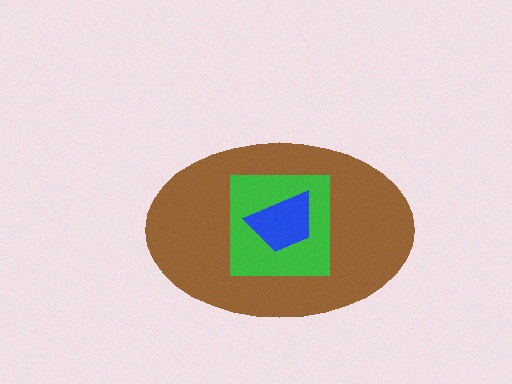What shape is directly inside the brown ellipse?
The green square.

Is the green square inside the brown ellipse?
Yes.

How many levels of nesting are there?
3.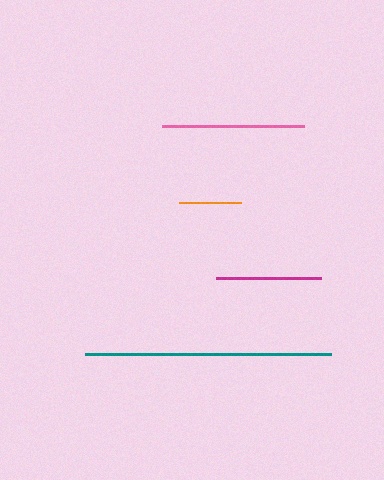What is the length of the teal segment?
The teal segment is approximately 245 pixels long.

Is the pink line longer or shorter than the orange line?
The pink line is longer than the orange line.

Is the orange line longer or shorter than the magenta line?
The magenta line is longer than the orange line.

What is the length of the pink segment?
The pink segment is approximately 142 pixels long.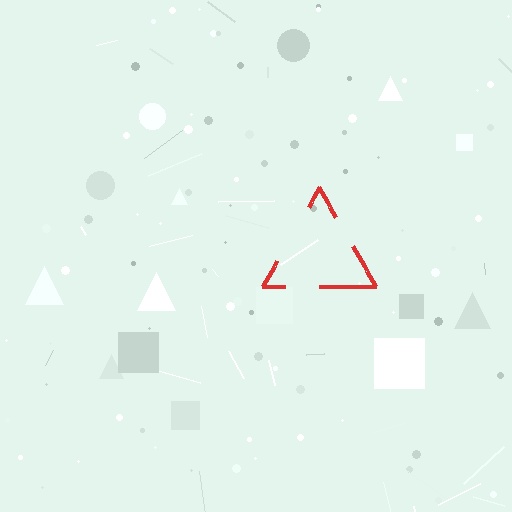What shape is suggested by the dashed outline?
The dashed outline suggests a triangle.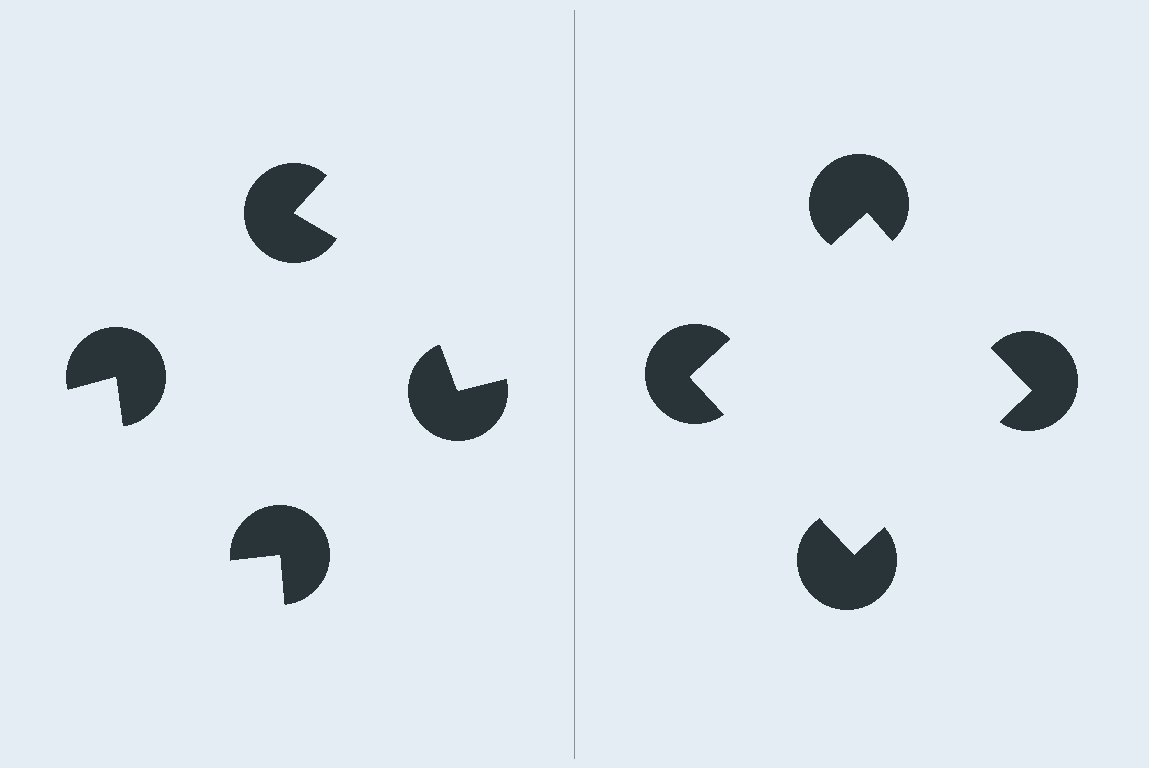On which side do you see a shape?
An illusory square appears on the right side. On the left side the wedge cuts are rotated, so no coherent shape forms.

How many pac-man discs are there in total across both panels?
8 — 4 on each side.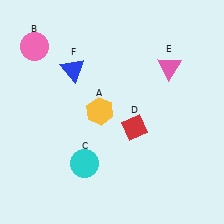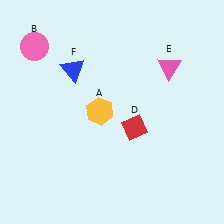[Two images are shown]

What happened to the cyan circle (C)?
The cyan circle (C) was removed in Image 2. It was in the bottom-left area of Image 1.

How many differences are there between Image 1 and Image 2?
There is 1 difference between the two images.